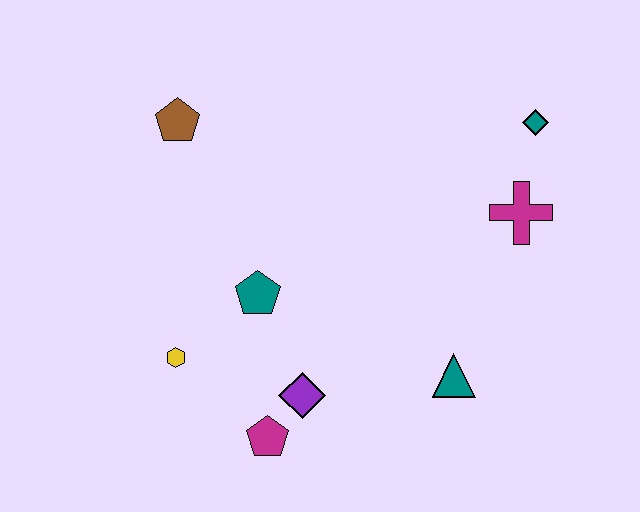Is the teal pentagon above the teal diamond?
No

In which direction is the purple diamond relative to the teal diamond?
The purple diamond is below the teal diamond.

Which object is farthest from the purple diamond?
The teal diamond is farthest from the purple diamond.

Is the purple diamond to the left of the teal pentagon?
No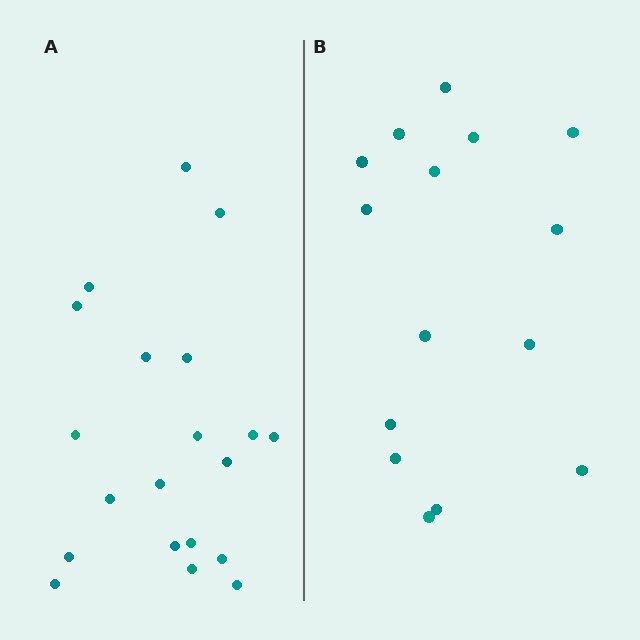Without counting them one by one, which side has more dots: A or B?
Region A (the left region) has more dots.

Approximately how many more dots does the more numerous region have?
Region A has about 5 more dots than region B.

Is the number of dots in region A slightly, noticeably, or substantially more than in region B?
Region A has noticeably more, but not dramatically so. The ratio is roughly 1.3 to 1.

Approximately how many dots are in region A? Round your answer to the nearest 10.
About 20 dots.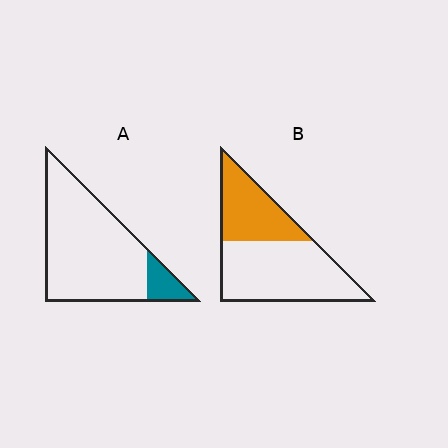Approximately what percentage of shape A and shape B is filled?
A is approximately 10% and B is approximately 35%.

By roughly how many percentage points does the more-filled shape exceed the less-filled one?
By roughly 25 percentage points (B over A).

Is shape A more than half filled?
No.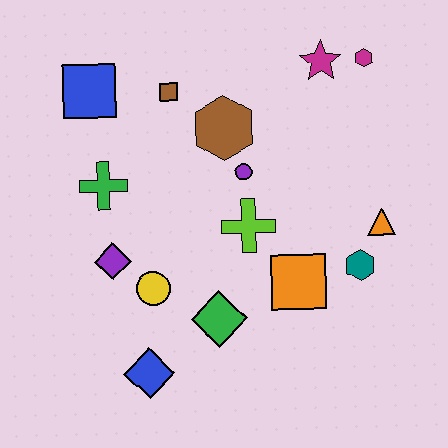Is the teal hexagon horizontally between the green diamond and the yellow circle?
No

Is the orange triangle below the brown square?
Yes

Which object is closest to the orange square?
The teal hexagon is closest to the orange square.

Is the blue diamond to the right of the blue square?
Yes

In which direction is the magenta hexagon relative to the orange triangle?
The magenta hexagon is above the orange triangle.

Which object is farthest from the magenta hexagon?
The blue diamond is farthest from the magenta hexagon.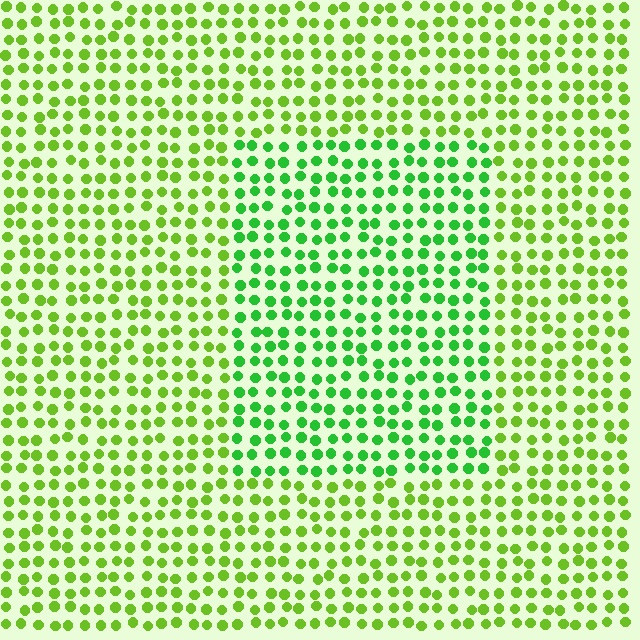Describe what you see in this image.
The image is filled with small lime elements in a uniform arrangement. A rectangle-shaped region is visible where the elements are tinted to a slightly different hue, forming a subtle color boundary.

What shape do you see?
I see a rectangle.